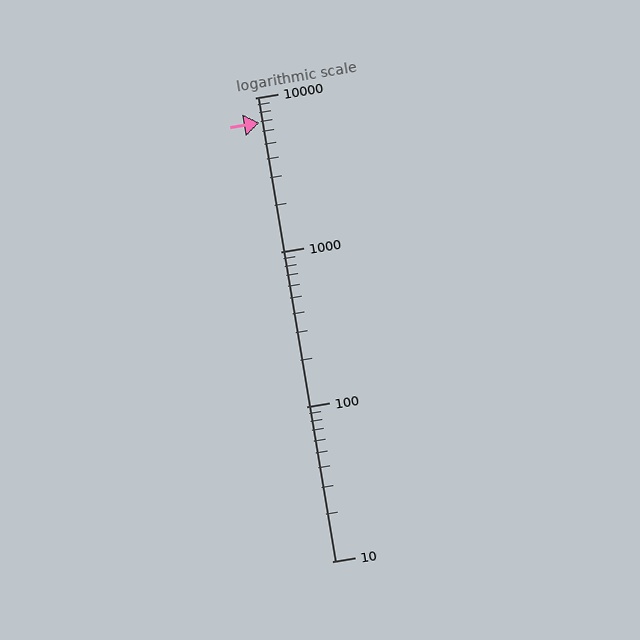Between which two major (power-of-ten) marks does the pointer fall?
The pointer is between 1000 and 10000.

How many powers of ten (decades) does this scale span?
The scale spans 3 decades, from 10 to 10000.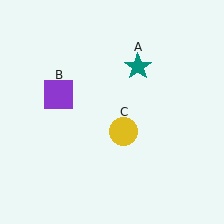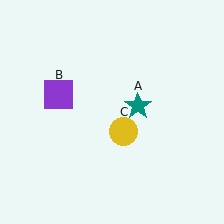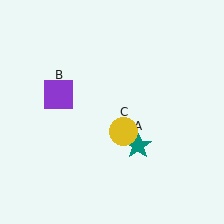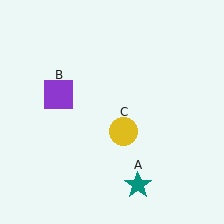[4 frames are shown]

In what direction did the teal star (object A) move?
The teal star (object A) moved down.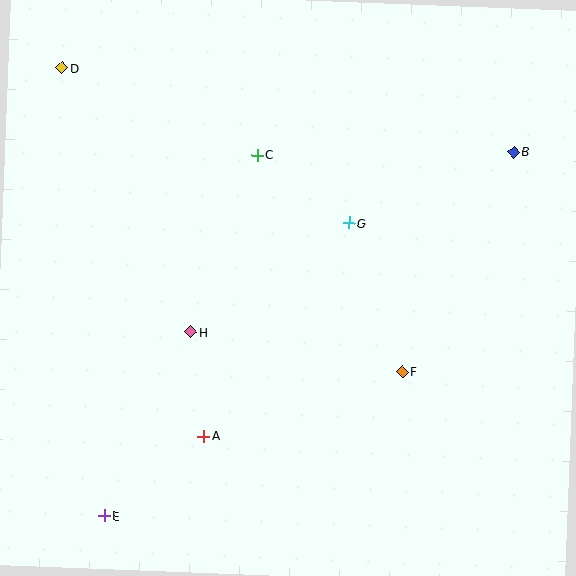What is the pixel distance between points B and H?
The distance between B and H is 369 pixels.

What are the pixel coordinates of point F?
Point F is at (402, 372).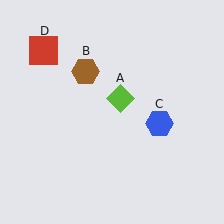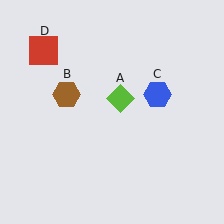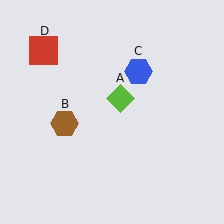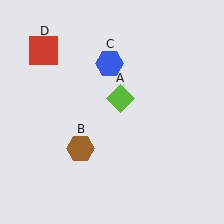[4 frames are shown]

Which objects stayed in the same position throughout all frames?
Lime diamond (object A) and red square (object D) remained stationary.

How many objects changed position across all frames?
2 objects changed position: brown hexagon (object B), blue hexagon (object C).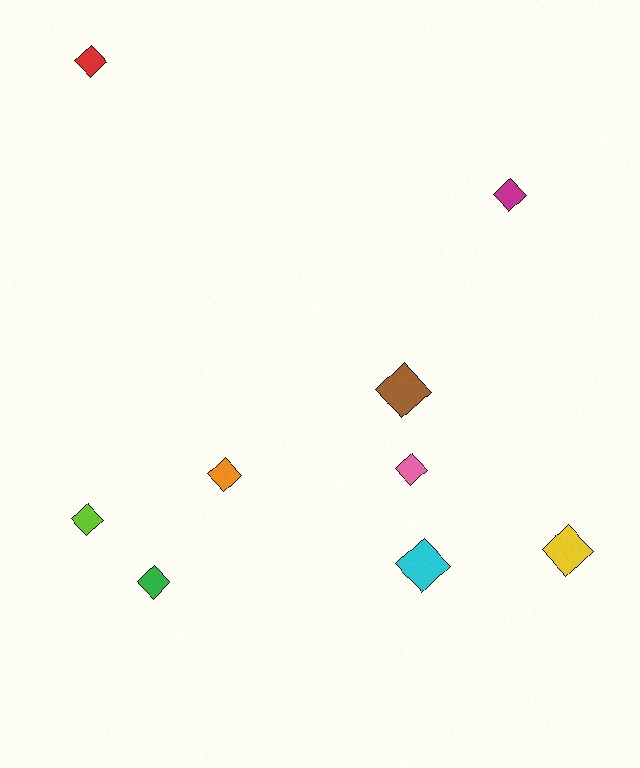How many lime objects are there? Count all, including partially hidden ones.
There is 1 lime object.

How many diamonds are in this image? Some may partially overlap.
There are 9 diamonds.